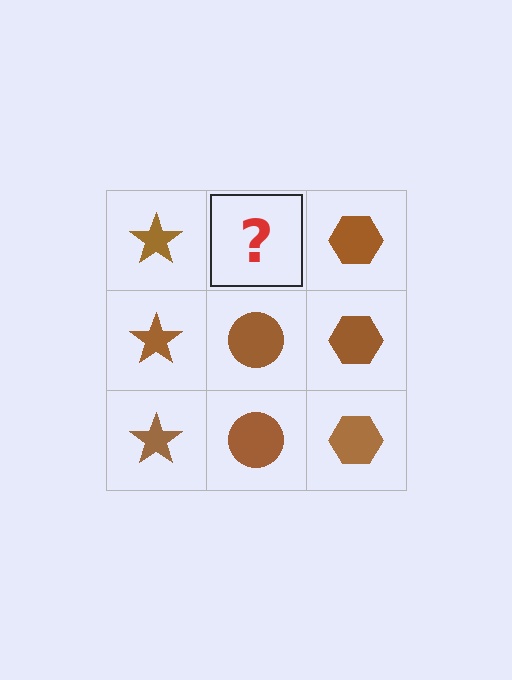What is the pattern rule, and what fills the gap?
The rule is that each column has a consistent shape. The gap should be filled with a brown circle.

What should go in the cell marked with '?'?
The missing cell should contain a brown circle.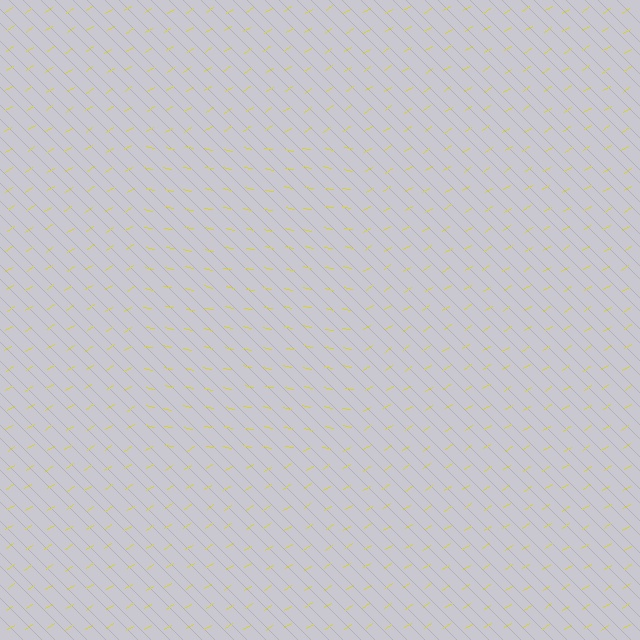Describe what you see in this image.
The image is filled with small yellow line segments. A rectangle region in the image has lines oriented differently from the surrounding lines, creating a visible texture boundary.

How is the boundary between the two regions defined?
The boundary is defined purely by a change in line orientation (approximately 45 degrees difference). All lines are the same color and thickness.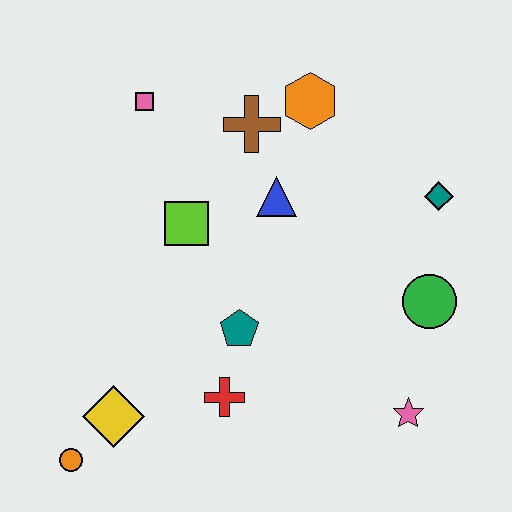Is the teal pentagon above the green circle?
No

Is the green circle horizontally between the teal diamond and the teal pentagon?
Yes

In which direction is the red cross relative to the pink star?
The red cross is to the left of the pink star.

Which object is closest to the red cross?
The teal pentagon is closest to the red cross.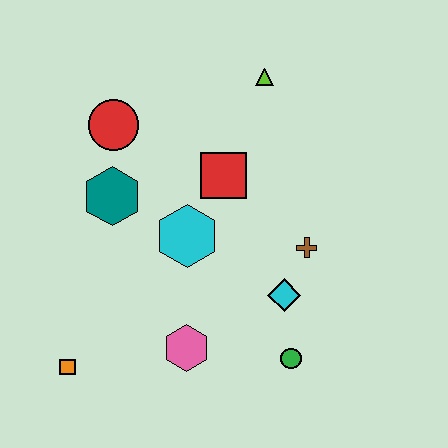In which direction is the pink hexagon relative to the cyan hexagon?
The pink hexagon is below the cyan hexagon.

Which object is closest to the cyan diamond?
The brown cross is closest to the cyan diamond.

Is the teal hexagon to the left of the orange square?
No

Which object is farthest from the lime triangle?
The orange square is farthest from the lime triangle.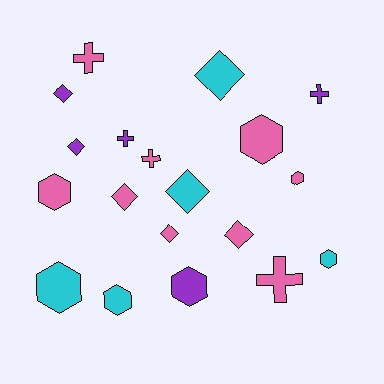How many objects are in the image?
There are 19 objects.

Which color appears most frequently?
Pink, with 9 objects.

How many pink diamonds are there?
There are 3 pink diamonds.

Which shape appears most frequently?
Diamond, with 7 objects.